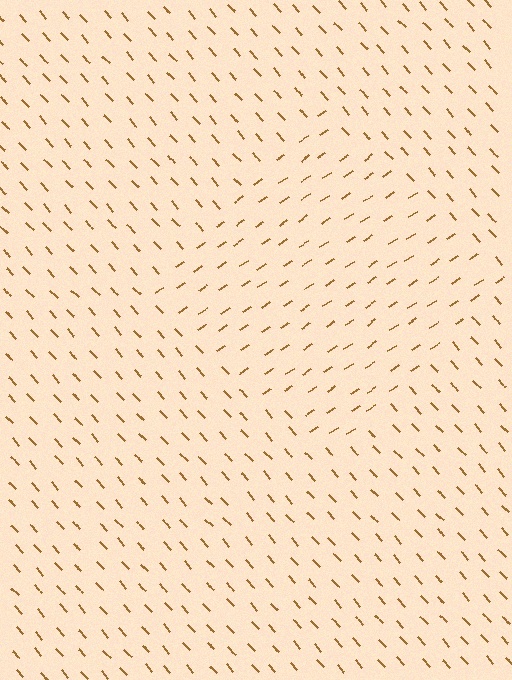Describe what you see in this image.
The image is filled with small brown line segments. A diamond region in the image has lines oriented differently from the surrounding lines, creating a visible texture boundary.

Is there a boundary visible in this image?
Yes, there is a texture boundary formed by a change in line orientation.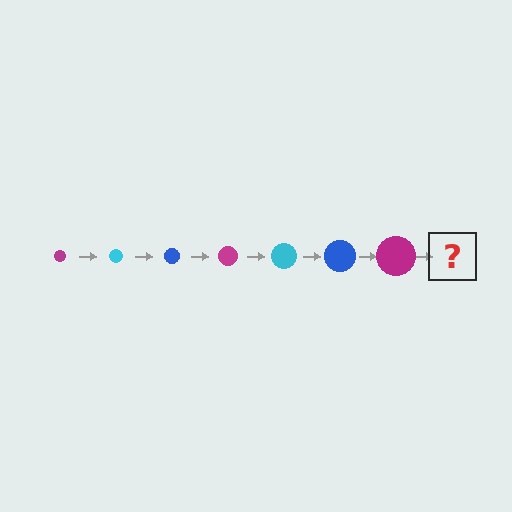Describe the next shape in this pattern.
It should be a cyan circle, larger than the previous one.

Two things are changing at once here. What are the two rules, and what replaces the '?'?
The two rules are that the circle grows larger each step and the color cycles through magenta, cyan, and blue. The '?' should be a cyan circle, larger than the previous one.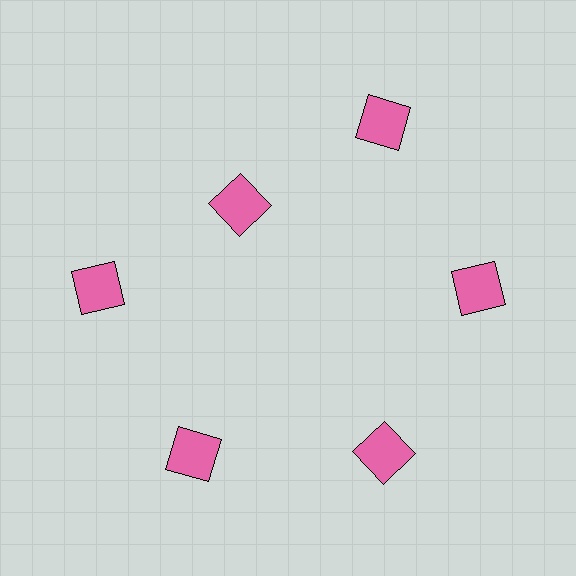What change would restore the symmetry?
The symmetry would be restored by moving it outward, back onto the ring so that all 6 squares sit at equal angles and equal distance from the center.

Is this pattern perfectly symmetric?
No. The 6 pink squares are arranged in a ring, but one element near the 11 o'clock position is pulled inward toward the center, breaking the 6-fold rotational symmetry.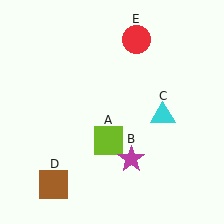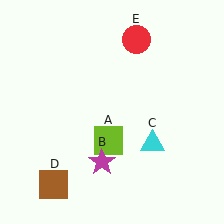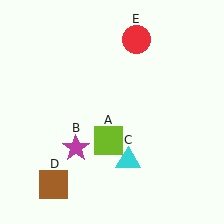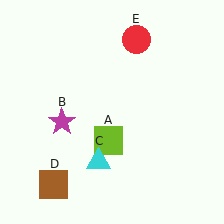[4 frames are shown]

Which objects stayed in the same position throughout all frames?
Lime square (object A) and brown square (object D) and red circle (object E) remained stationary.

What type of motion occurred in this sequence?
The magenta star (object B), cyan triangle (object C) rotated clockwise around the center of the scene.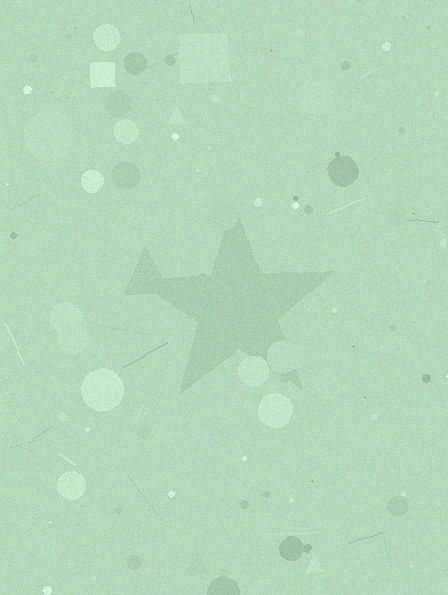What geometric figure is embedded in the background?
A star is embedded in the background.